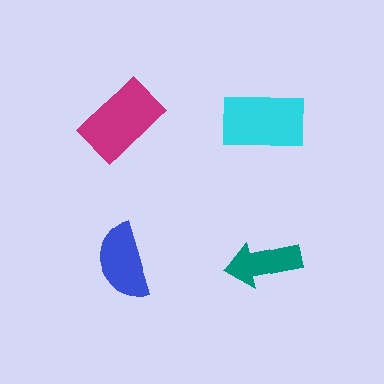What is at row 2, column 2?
A teal arrow.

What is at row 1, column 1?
A magenta rectangle.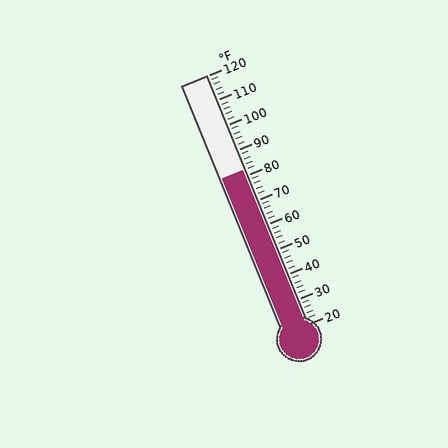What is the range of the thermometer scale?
The thermometer scale ranges from 20°F to 120°F.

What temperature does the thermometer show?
The thermometer shows approximately 82°F.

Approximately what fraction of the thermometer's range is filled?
The thermometer is filled to approximately 60% of its range.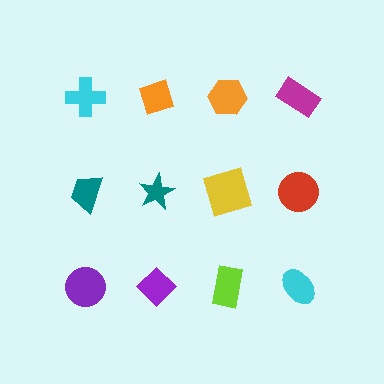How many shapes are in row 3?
4 shapes.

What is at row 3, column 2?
A purple diamond.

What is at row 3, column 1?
A purple circle.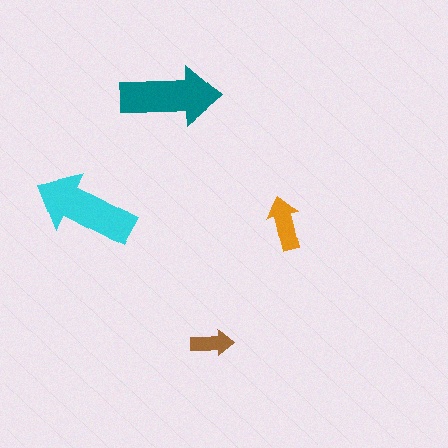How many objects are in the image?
There are 4 objects in the image.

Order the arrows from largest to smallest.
the cyan one, the teal one, the orange one, the brown one.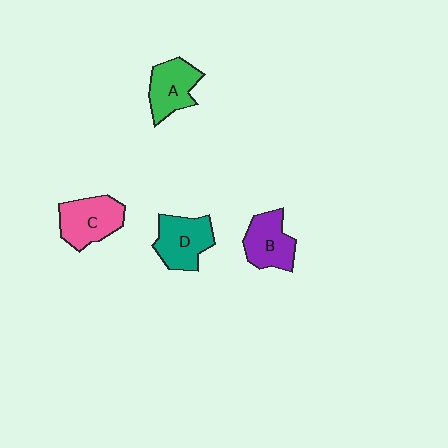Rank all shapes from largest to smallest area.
From largest to smallest: C (pink), D (teal), A (green), B (purple).